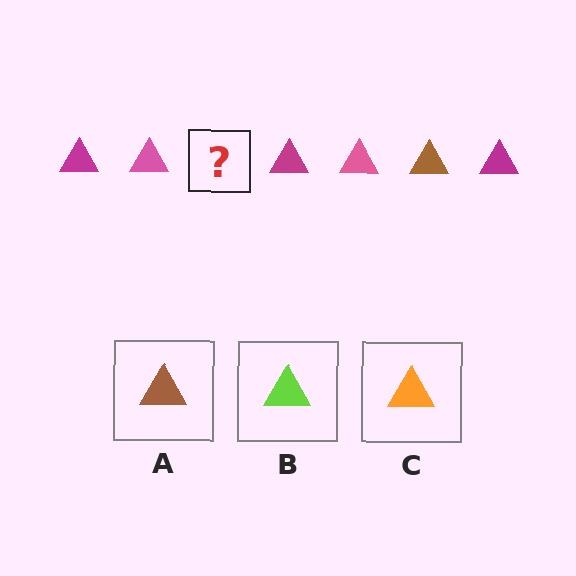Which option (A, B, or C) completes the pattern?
A.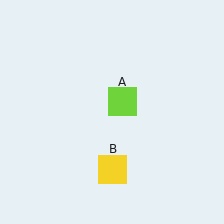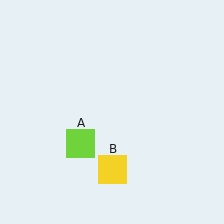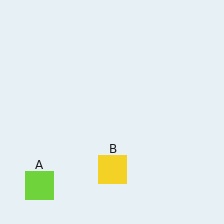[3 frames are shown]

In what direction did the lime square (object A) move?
The lime square (object A) moved down and to the left.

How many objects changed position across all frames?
1 object changed position: lime square (object A).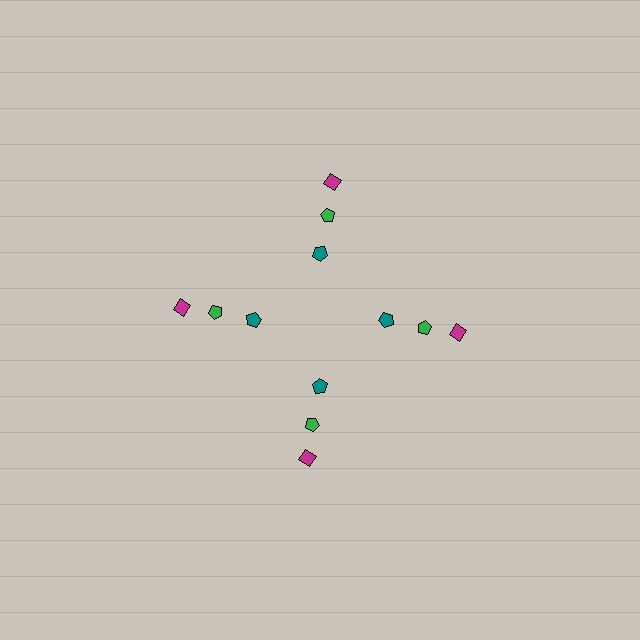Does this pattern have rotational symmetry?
Yes, this pattern has 4-fold rotational symmetry. It looks the same after rotating 90 degrees around the center.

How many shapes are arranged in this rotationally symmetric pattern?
There are 12 shapes, arranged in 4 groups of 3.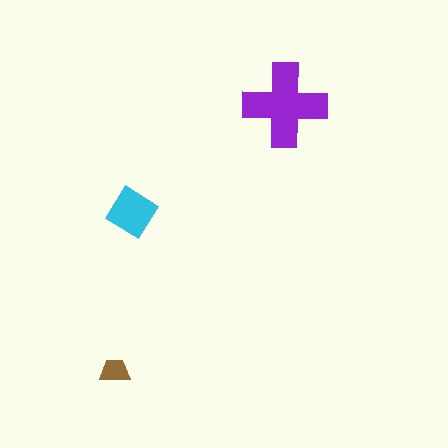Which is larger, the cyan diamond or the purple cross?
The purple cross.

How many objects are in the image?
There are 3 objects in the image.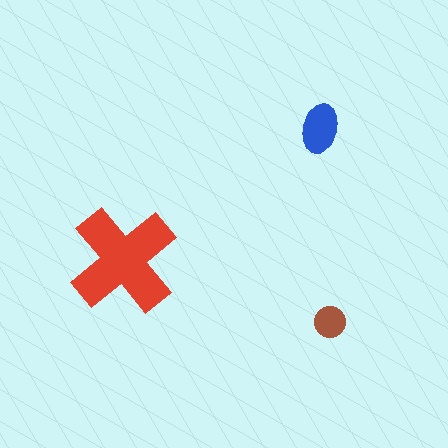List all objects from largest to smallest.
The red cross, the blue ellipse, the brown circle.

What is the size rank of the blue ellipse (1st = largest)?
2nd.